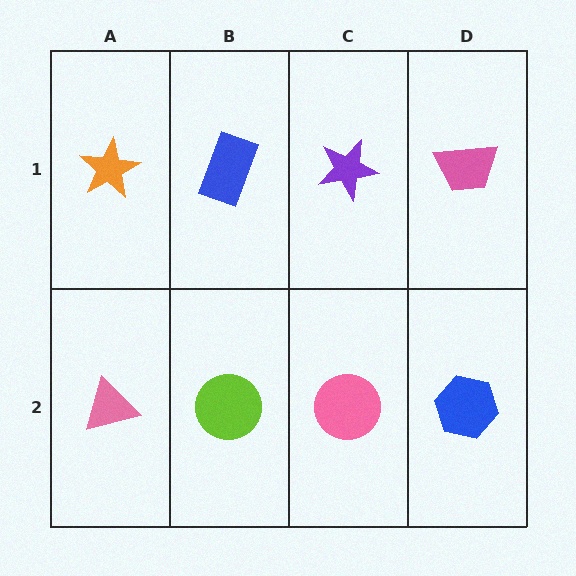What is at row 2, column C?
A pink circle.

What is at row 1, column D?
A pink trapezoid.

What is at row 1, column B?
A blue rectangle.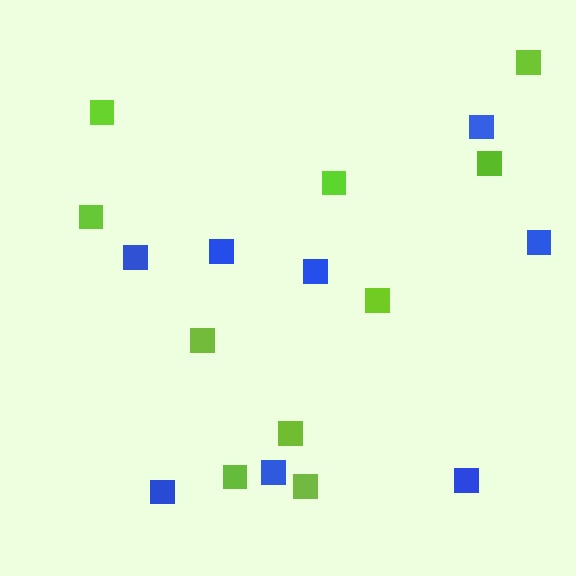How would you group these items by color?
There are 2 groups: one group of lime squares (10) and one group of blue squares (8).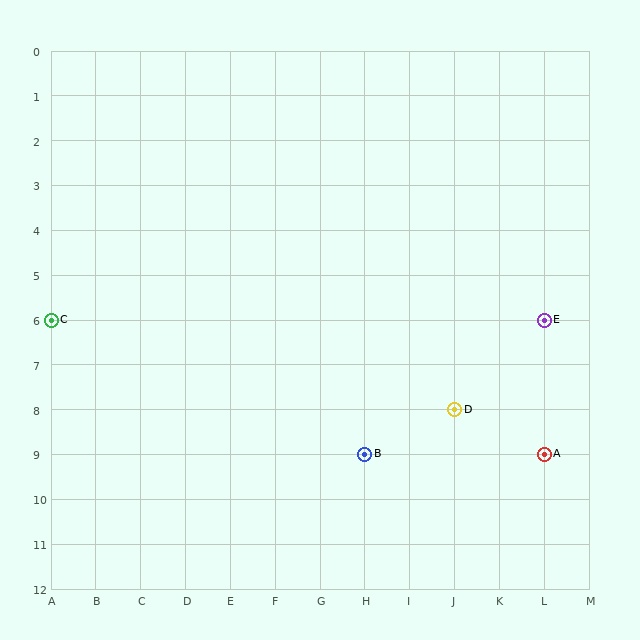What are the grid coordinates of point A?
Point A is at grid coordinates (L, 9).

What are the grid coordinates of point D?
Point D is at grid coordinates (J, 8).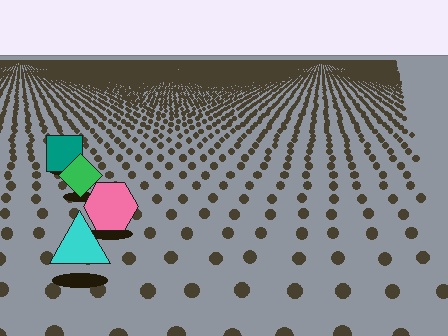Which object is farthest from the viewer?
The teal square is farthest from the viewer. It appears smaller and the ground texture around it is denser.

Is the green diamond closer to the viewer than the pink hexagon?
No. The pink hexagon is closer — you can tell from the texture gradient: the ground texture is coarser near it.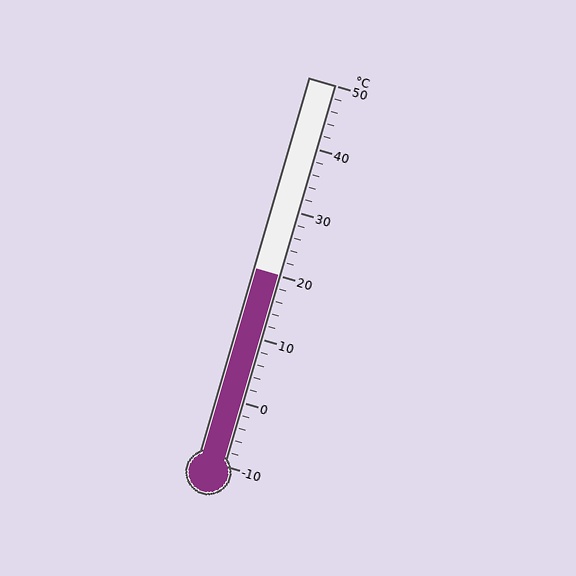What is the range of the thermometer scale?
The thermometer scale ranges from -10°C to 50°C.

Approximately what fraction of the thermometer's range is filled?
The thermometer is filled to approximately 50% of its range.